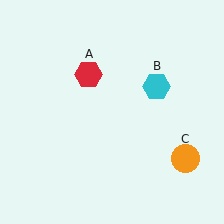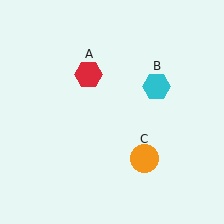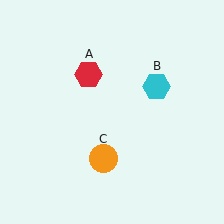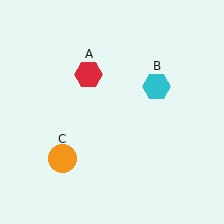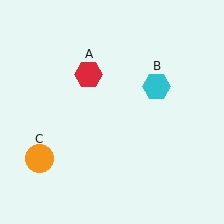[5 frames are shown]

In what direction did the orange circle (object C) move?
The orange circle (object C) moved left.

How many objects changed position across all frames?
1 object changed position: orange circle (object C).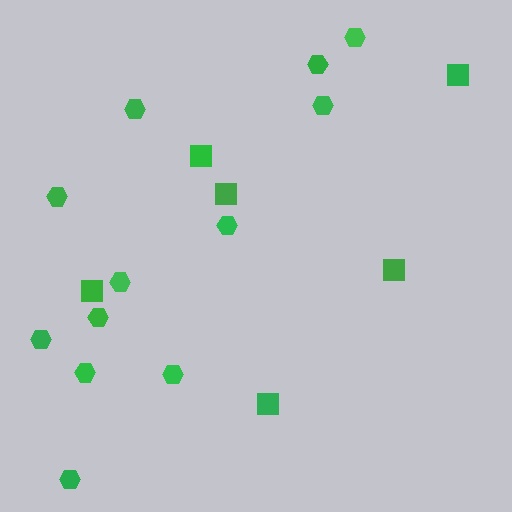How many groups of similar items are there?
There are 2 groups: one group of hexagons (12) and one group of squares (6).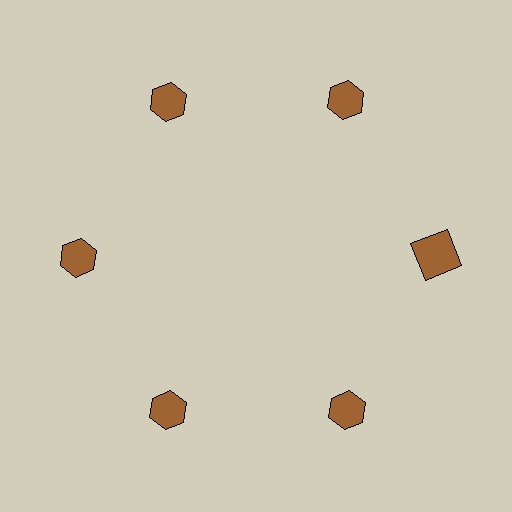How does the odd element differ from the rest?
It has a different shape: square instead of hexagon.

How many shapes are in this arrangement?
There are 6 shapes arranged in a ring pattern.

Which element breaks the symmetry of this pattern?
The brown square at roughly the 3 o'clock position breaks the symmetry. All other shapes are brown hexagons.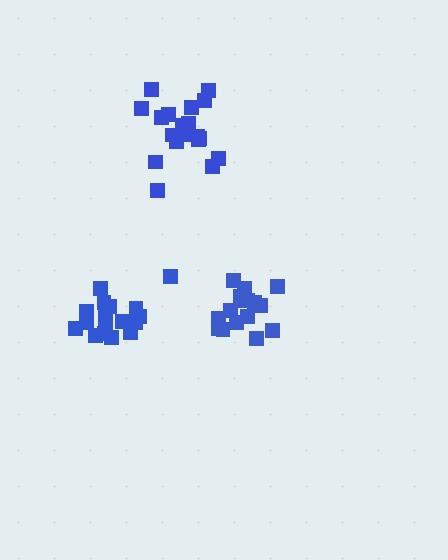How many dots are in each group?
Group 1: 16 dots, Group 2: 20 dots, Group 3: 17 dots (53 total).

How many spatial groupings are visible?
There are 3 spatial groupings.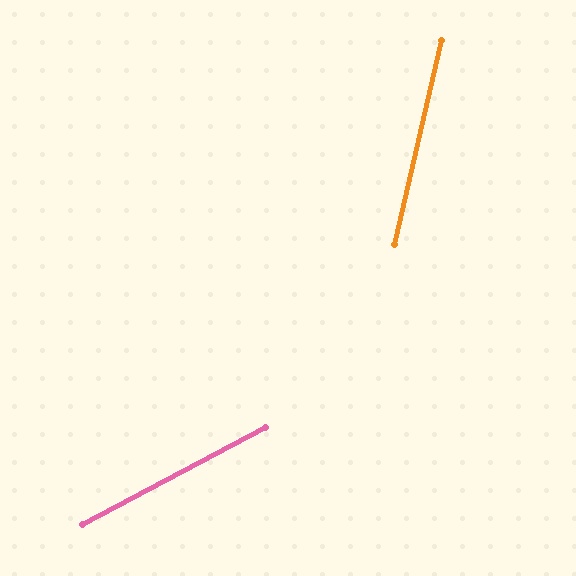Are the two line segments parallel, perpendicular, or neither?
Neither parallel nor perpendicular — they differ by about 49°.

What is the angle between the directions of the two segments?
Approximately 49 degrees.